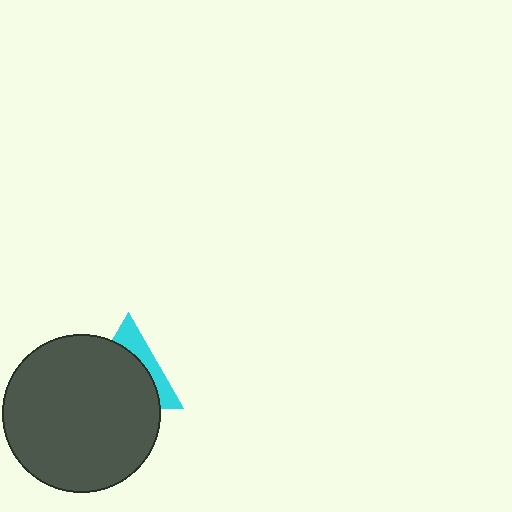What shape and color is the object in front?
The object in front is a dark gray circle.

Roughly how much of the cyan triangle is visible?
A small part of it is visible (roughly 31%).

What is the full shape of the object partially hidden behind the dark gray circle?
The partially hidden object is a cyan triangle.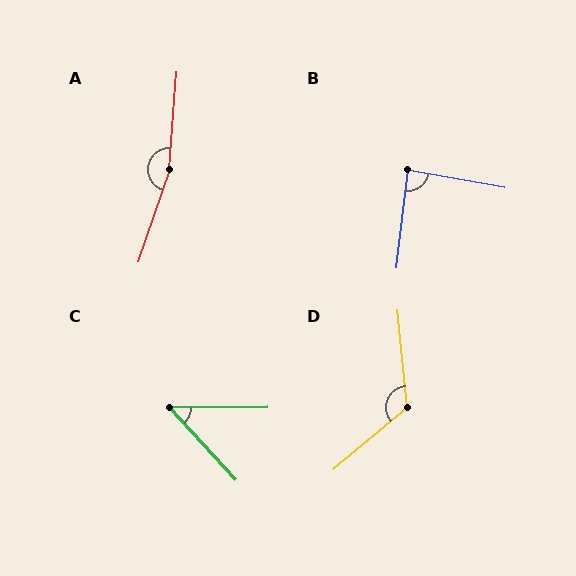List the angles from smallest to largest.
C (48°), B (86°), D (125°), A (165°).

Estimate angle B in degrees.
Approximately 86 degrees.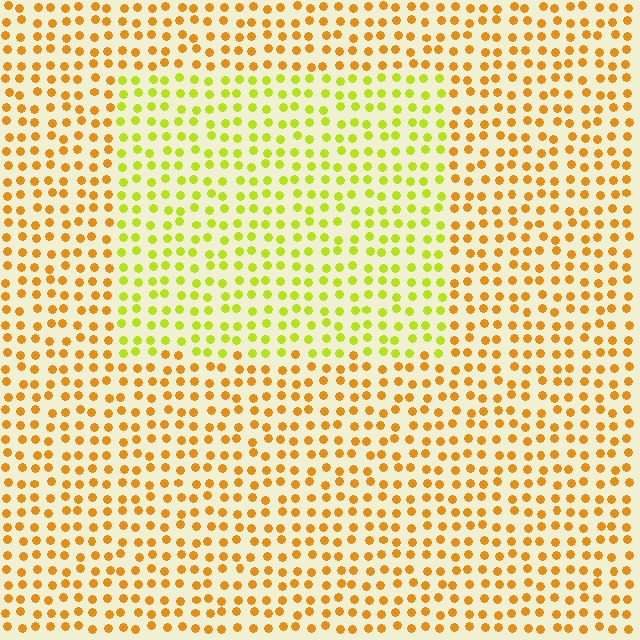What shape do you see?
I see a rectangle.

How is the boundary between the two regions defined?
The boundary is defined purely by a slight shift in hue (about 40 degrees). Spacing, size, and orientation are identical on both sides.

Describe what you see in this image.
The image is filled with small orange elements in a uniform arrangement. A rectangle-shaped region is visible where the elements are tinted to a slightly different hue, forming a subtle color boundary.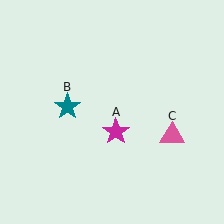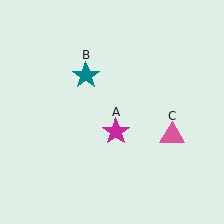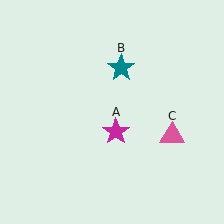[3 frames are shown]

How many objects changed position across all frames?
1 object changed position: teal star (object B).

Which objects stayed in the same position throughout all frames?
Magenta star (object A) and pink triangle (object C) remained stationary.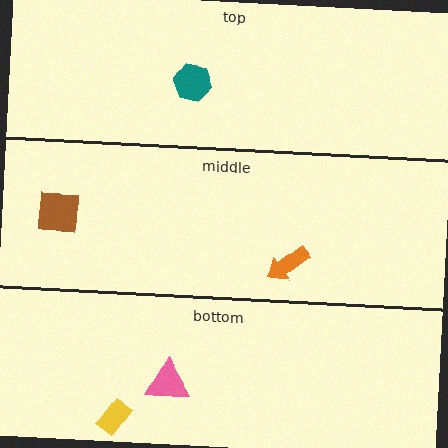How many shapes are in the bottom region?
2.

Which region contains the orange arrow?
The middle region.